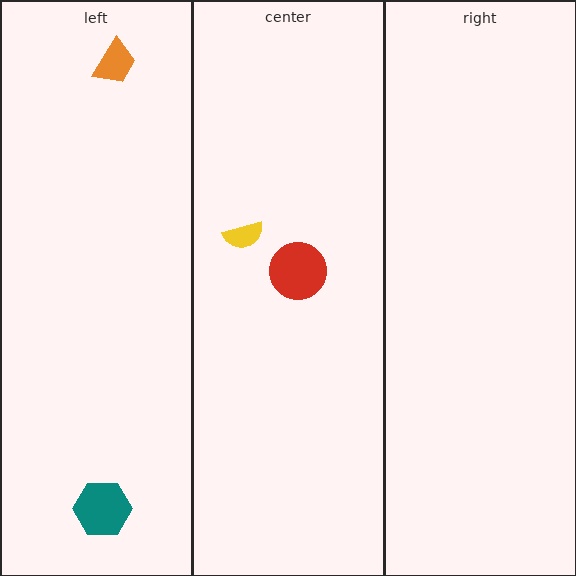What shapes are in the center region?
The yellow semicircle, the red circle.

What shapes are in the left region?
The orange trapezoid, the teal hexagon.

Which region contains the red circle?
The center region.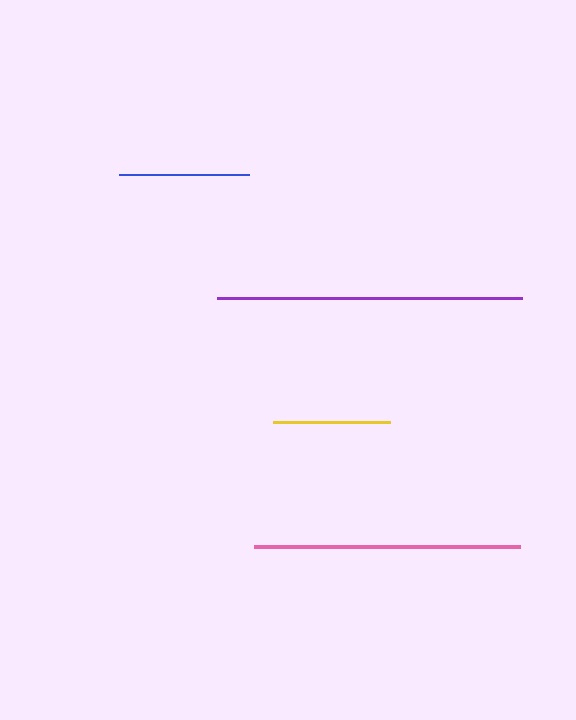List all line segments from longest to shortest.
From longest to shortest: purple, pink, blue, yellow.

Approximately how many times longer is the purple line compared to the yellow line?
The purple line is approximately 2.6 times the length of the yellow line.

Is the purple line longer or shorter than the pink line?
The purple line is longer than the pink line.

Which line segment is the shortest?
The yellow line is the shortest at approximately 117 pixels.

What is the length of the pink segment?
The pink segment is approximately 266 pixels long.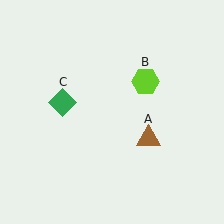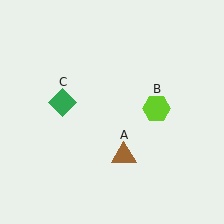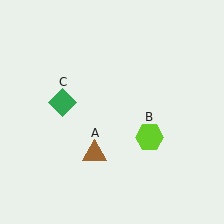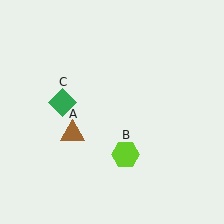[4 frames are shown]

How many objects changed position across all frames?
2 objects changed position: brown triangle (object A), lime hexagon (object B).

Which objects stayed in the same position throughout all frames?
Green diamond (object C) remained stationary.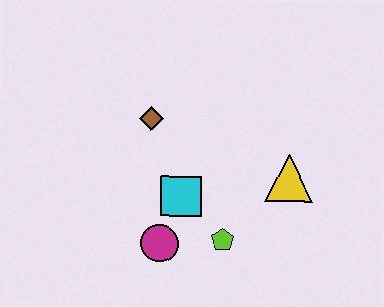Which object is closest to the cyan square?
The magenta circle is closest to the cyan square.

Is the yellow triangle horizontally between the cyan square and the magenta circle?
No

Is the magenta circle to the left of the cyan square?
Yes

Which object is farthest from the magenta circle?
The yellow triangle is farthest from the magenta circle.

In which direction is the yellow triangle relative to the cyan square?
The yellow triangle is to the right of the cyan square.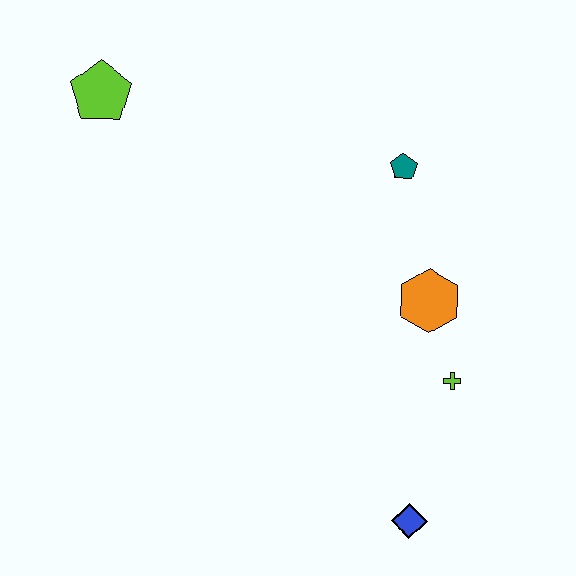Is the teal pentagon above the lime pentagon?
No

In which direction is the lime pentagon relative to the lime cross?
The lime pentagon is to the left of the lime cross.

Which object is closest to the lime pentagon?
The teal pentagon is closest to the lime pentagon.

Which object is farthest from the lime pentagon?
The blue diamond is farthest from the lime pentagon.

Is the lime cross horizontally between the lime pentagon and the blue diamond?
No